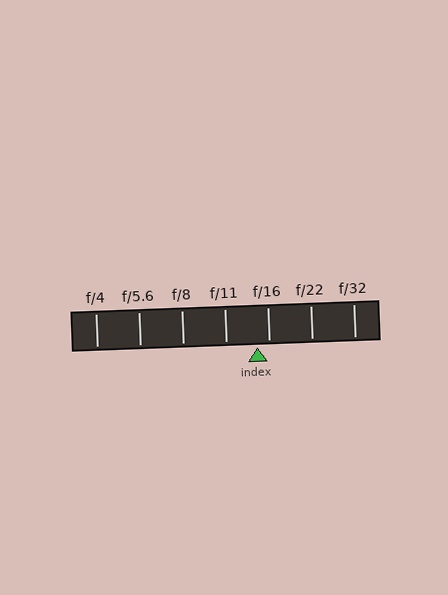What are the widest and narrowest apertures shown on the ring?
The widest aperture shown is f/4 and the narrowest is f/32.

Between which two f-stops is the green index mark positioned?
The index mark is between f/11 and f/16.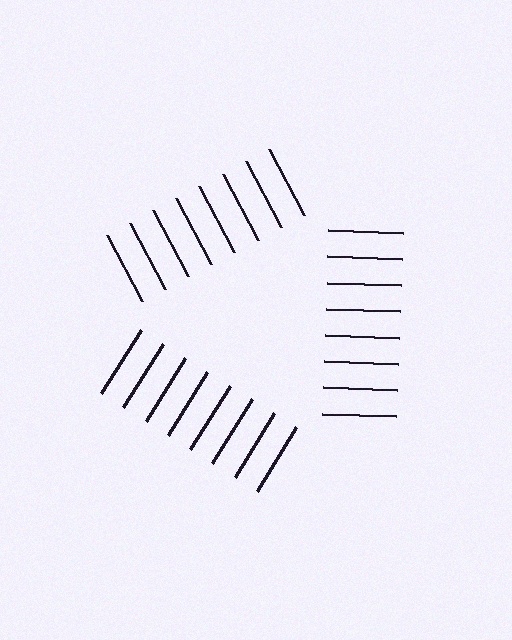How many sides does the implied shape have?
3 sides — the line-ends trace a triangle.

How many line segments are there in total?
24 — 8 along each of the 3 edges.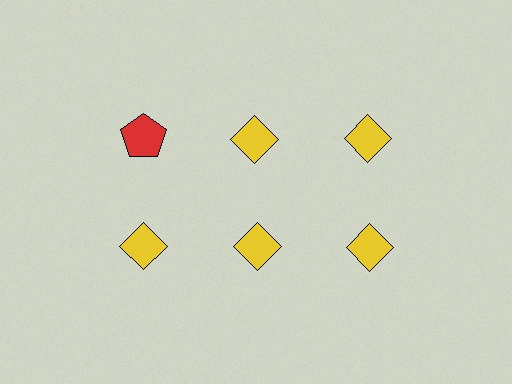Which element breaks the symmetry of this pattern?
The red pentagon in the top row, leftmost column breaks the symmetry. All other shapes are yellow diamonds.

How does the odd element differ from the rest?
It differs in both color (red instead of yellow) and shape (pentagon instead of diamond).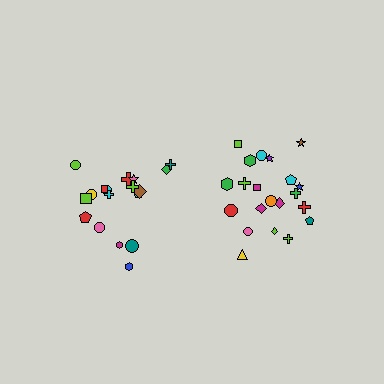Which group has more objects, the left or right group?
The right group.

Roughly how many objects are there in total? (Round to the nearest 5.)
Roughly 40 objects in total.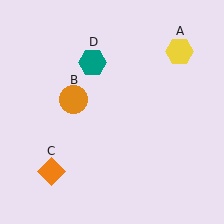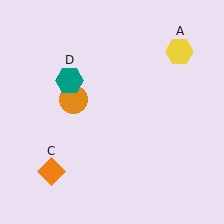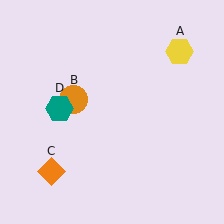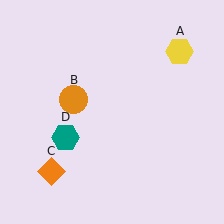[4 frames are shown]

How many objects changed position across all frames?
1 object changed position: teal hexagon (object D).